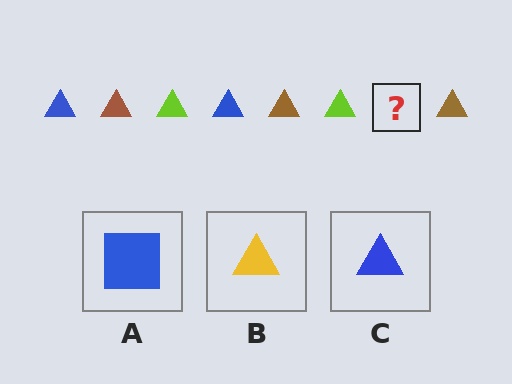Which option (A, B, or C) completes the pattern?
C.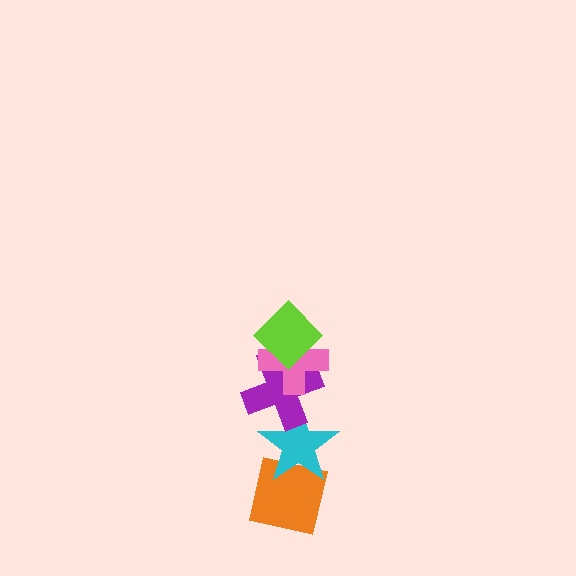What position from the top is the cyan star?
The cyan star is 4th from the top.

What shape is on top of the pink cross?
The lime diamond is on top of the pink cross.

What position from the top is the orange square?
The orange square is 5th from the top.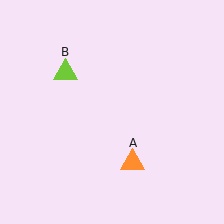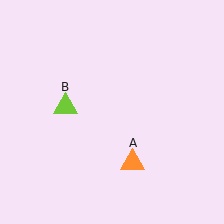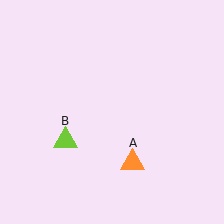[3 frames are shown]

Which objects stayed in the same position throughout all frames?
Orange triangle (object A) remained stationary.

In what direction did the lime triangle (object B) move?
The lime triangle (object B) moved down.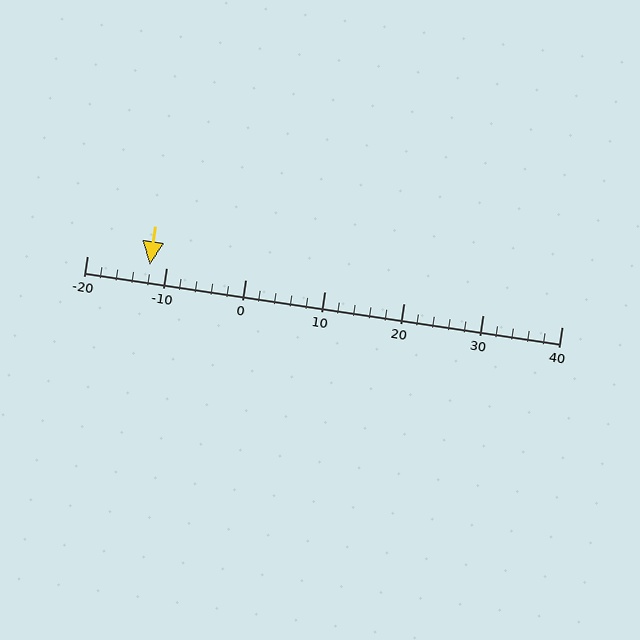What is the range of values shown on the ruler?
The ruler shows values from -20 to 40.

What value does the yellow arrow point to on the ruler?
The yellow arrow points to approximately -12.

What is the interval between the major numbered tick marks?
The major tick marks are spaced 10 units apart.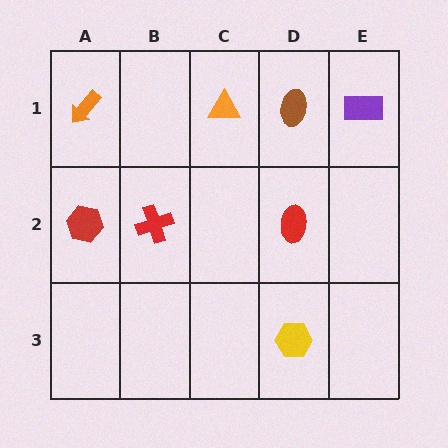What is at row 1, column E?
A purple rectangle.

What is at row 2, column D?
A red ellipse.